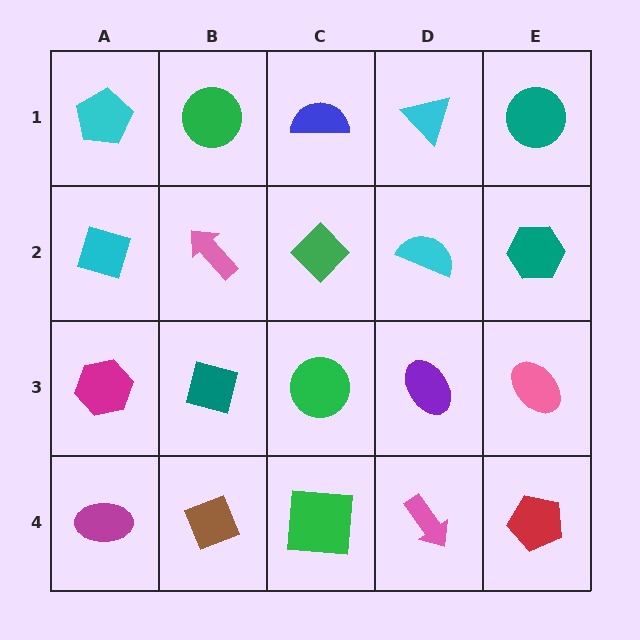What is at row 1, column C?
A blue semicircle.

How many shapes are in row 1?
5 shapes.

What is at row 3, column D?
A purple ellipse.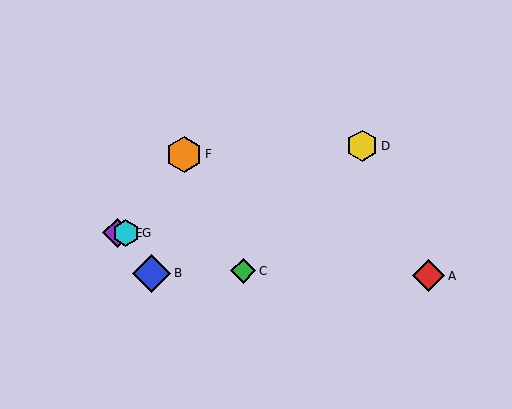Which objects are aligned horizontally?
Objects E, G are aligned horizontally.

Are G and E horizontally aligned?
Yes, both are at y≈233.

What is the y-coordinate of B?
Object B is at y≈273.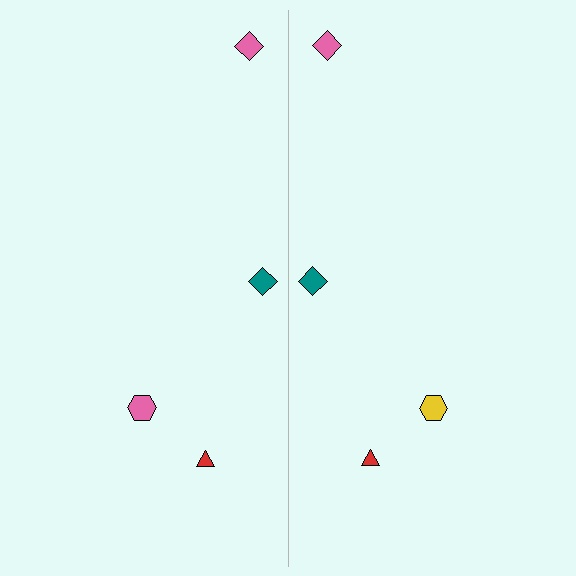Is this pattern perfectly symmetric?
No, the pattern is not perfectly symmetric. The yellow hexagon on the right side breaks the symmetry — its mirror counterpart is pink.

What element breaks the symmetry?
The yellow hexagon on the right side breaks the symmetry — its mirror counterpart is pink.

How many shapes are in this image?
There are 8 shapes in this image.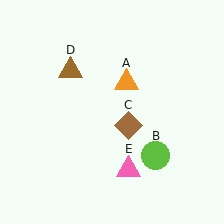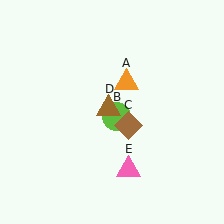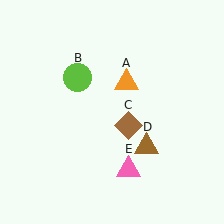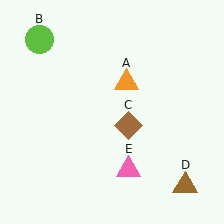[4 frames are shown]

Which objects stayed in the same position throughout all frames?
Orange triangle (object A) and brown diamond (object C) and pink triangle (object E) remained stationary.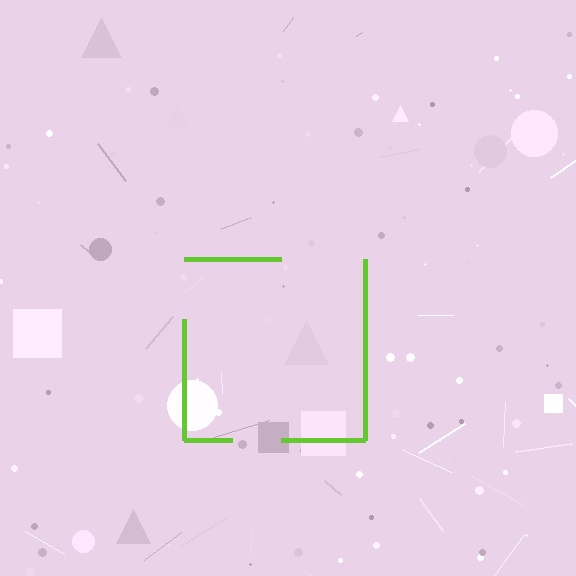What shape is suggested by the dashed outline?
The dashed outline suggests a square.